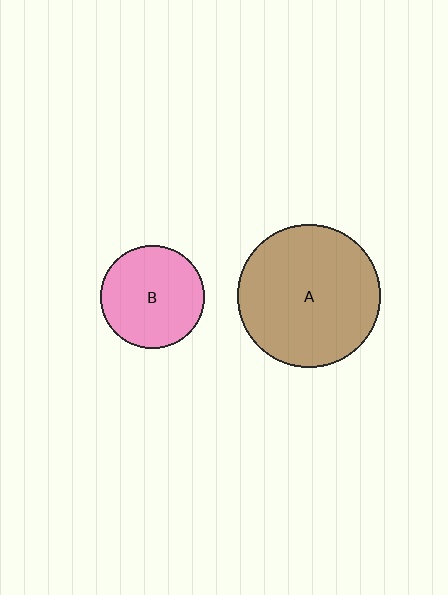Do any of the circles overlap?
No, none of the circles overlap.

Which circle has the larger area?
Circle A (brown).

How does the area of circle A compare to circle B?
Approximately 1.9 times.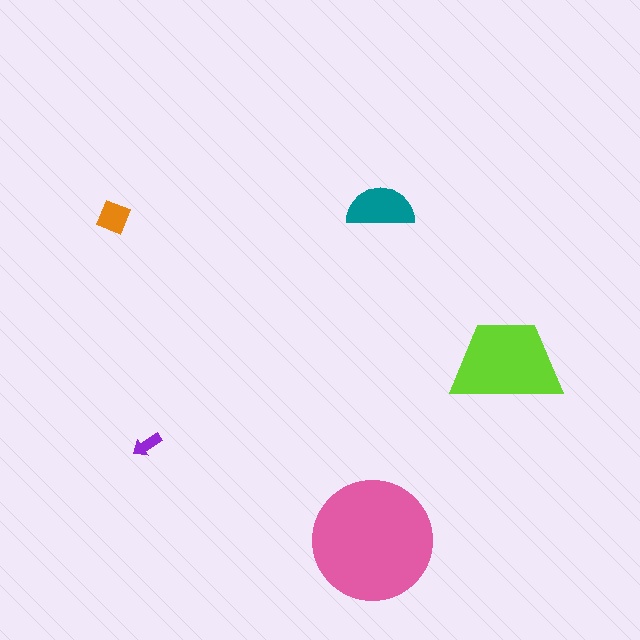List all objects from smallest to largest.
The purple arrow, the orange diamond, the teal semicircle, the lime trapezoid, the pink circle.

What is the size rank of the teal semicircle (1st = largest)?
3rd.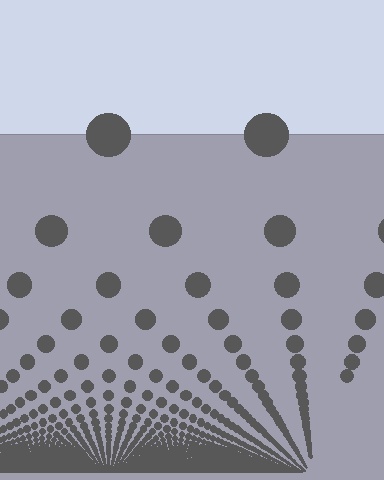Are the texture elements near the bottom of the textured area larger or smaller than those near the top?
Smaller. The gradient is inverted — elements near the bottom are smaller and denser.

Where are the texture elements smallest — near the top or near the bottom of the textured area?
Near the bottom.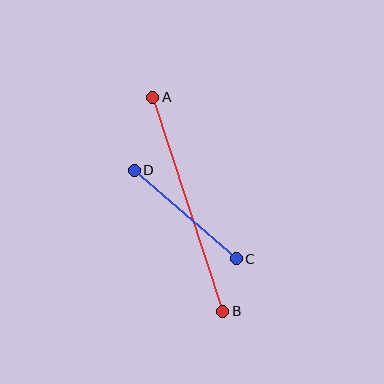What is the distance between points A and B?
The distance is approximately 225 pixels.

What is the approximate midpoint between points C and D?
The midpoint is at approximately (185, 215) pixels.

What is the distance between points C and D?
The distance is approximately 135 pixels.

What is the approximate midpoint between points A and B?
The midpoint is at approximately (188, 204) pixels.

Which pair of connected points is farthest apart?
Points A and B are farthest apart.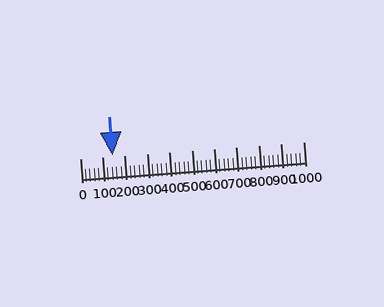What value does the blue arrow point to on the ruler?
The blue arrow points to approximately 147.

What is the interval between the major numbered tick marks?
The major tick marks are spaced 100 units apart.